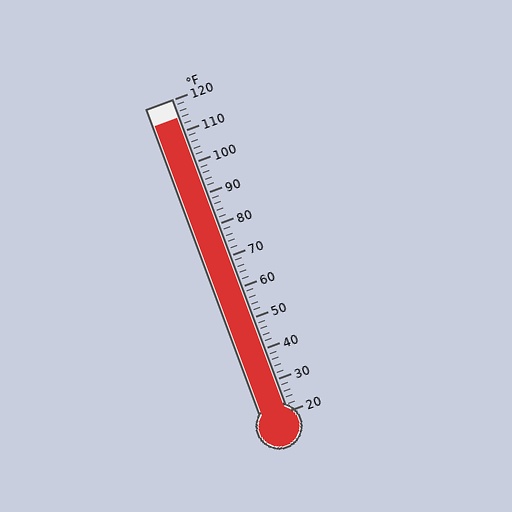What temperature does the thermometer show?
The thermometer shows approximately 114°F.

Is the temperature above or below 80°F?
The temperature is above 80°F.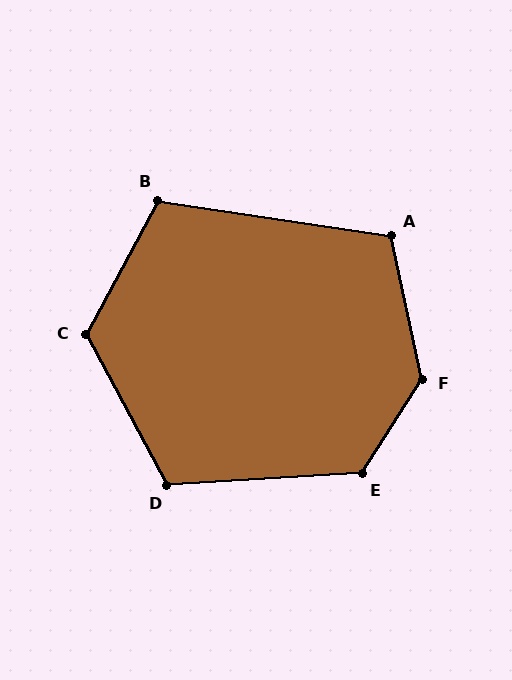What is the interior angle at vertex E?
Approximately 126 degrees (obtuse).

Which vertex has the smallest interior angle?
B, at approximately 110 degrees.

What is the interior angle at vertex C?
Approximately 123 degrees (obtuse).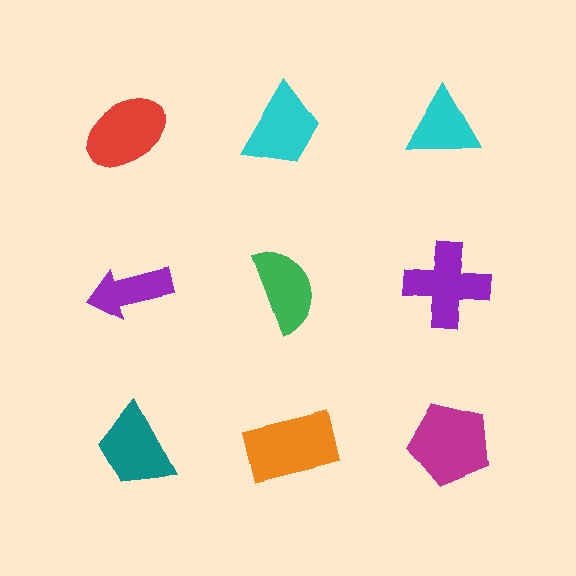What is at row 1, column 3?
A cyan triangle.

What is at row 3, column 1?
A teal trapezoid.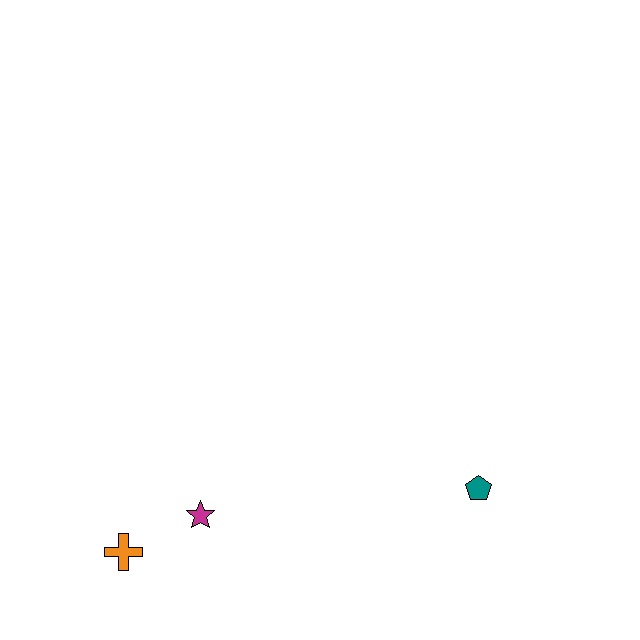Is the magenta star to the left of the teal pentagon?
Yes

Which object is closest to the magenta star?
The orange cross is closest to the magenta star.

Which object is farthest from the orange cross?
The teal pentagon is farthest from the orange cross.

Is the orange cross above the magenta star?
No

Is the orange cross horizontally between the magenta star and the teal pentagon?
No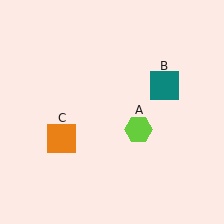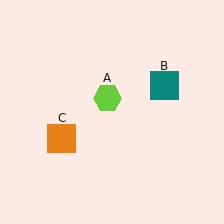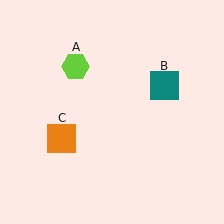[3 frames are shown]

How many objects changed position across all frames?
1 object changed position: lime hexagon (object A).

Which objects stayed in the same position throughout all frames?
Teal square (object B) and orange square (object C) remained stationary.